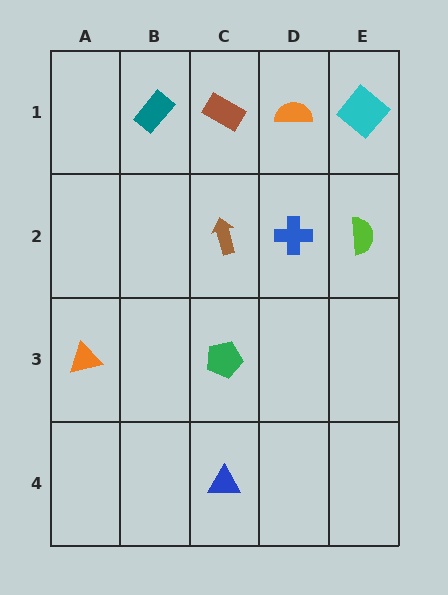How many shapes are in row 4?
1 shape.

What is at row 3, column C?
A green pentagon.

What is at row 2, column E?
A lime semicircle.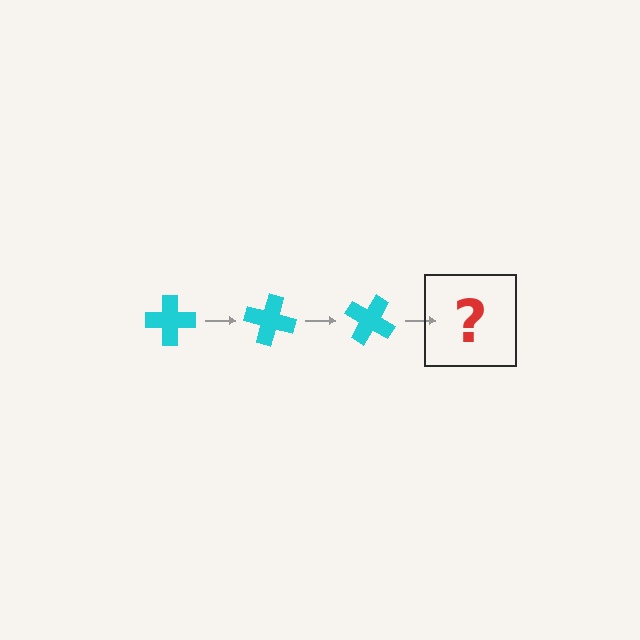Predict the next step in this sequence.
The next step is a cyan cross rotated 45 degrees.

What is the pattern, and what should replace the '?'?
The pattern is that the cross rotates 15 degrees each step. The '?' should be a cyan cross rotated 45 degrees.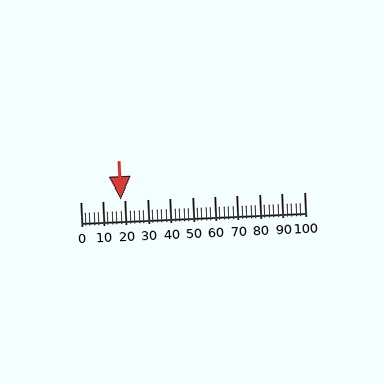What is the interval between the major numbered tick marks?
The major tick marks are spaced 10 units apart.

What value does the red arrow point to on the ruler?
The red arrow points to approximately 18.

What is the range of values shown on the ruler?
The ruler shows values from 0 to 100.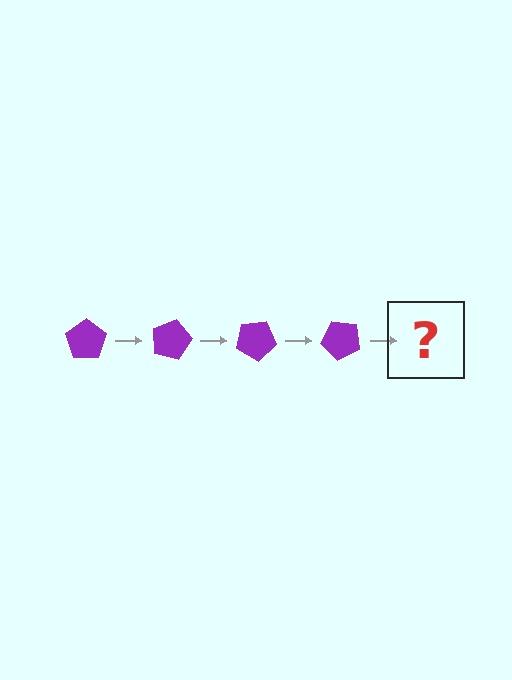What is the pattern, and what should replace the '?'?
The pattern is that the pentagon rotates 15 degrees each step. The '?' should be a purple pentagon rotated 60 degrees.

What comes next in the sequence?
The next element should be a purple pentagon rotated 60 degrees.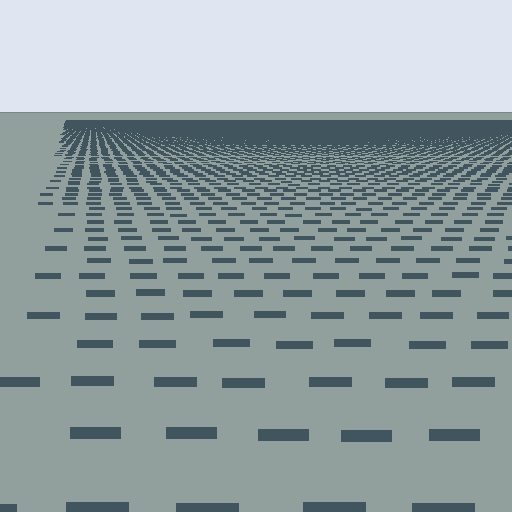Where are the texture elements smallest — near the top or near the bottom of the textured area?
Near the top.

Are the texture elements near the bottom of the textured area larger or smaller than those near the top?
Larger. Near the bottom, elements are closer to the viewer and appear at a bigger on-screen size.